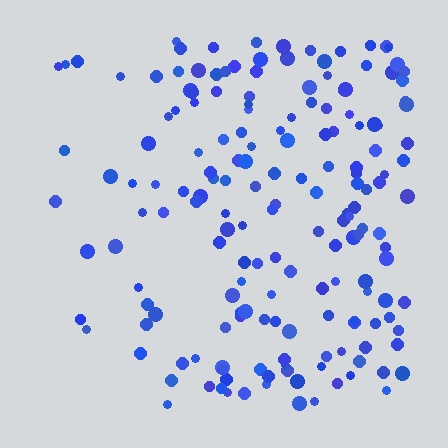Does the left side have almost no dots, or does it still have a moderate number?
Still a moderate number, just noticeably fewer than the right.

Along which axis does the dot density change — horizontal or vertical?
Horizontal.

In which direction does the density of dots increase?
From left to right, with the right side densest.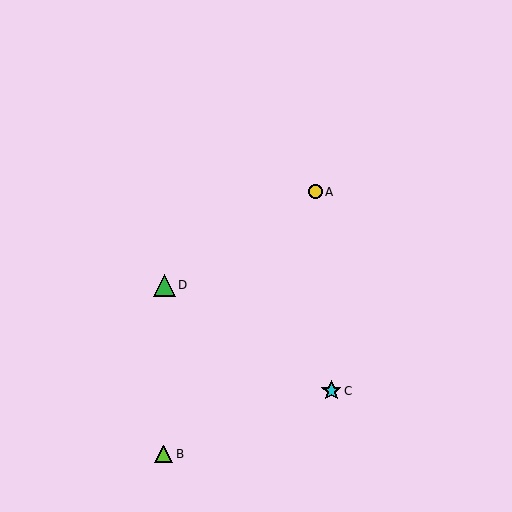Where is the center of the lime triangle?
The center of the lime triangle is at (164, 454).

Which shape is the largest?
The green triangle (labeled D) is the largest.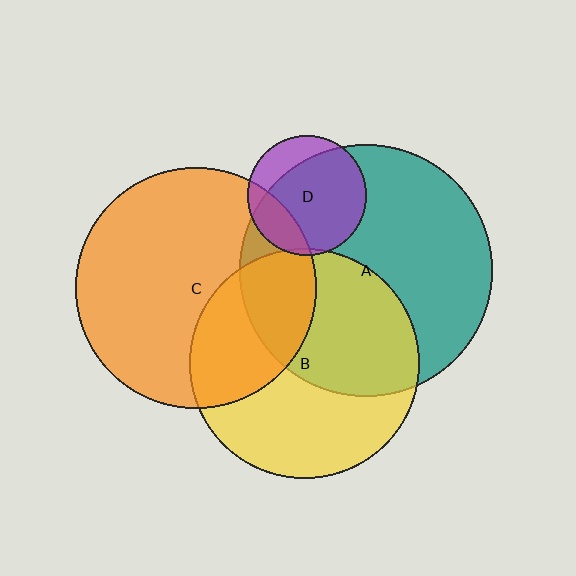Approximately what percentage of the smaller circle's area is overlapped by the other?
Approximately 5%.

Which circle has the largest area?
Circle A (teal).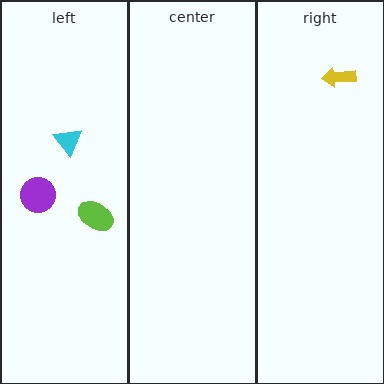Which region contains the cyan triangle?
The left region.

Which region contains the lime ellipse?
The left region.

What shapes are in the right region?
The yellow arrow.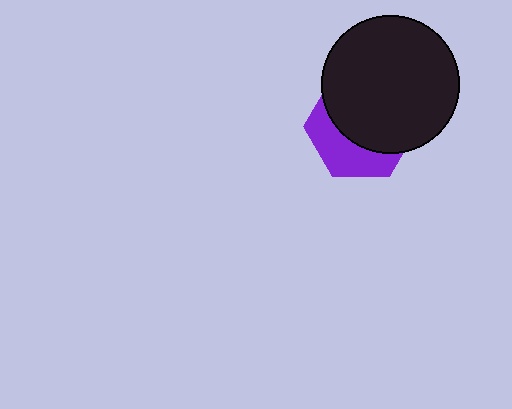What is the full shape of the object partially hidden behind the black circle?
The partially hidden object is a purple hexagon.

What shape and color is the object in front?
The object in front is a black circle.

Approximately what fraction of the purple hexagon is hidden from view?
Roughly 63% of the purple hexagon is hidden behind the black circle.